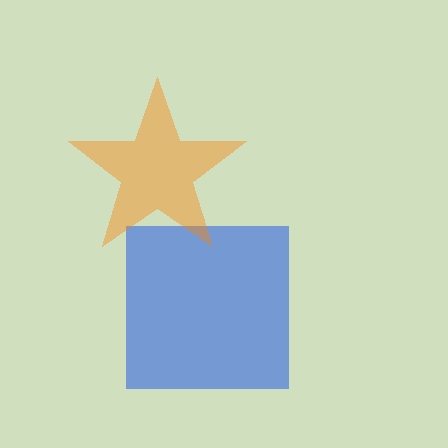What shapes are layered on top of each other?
The layered shapes are: a blue square, an orange star.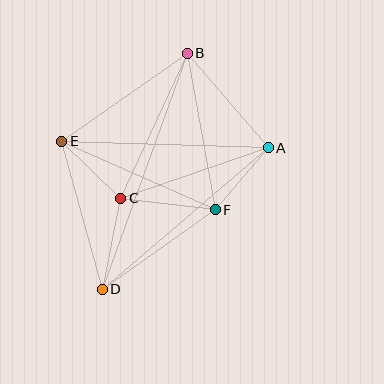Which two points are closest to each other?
Points A and F are closest to each other.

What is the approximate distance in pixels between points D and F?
The distance between D and F is approximately 138 pixels.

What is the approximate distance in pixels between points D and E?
The distance between D and E is approximately 154 pixels.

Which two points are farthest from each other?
Points B and D are farthest from each other.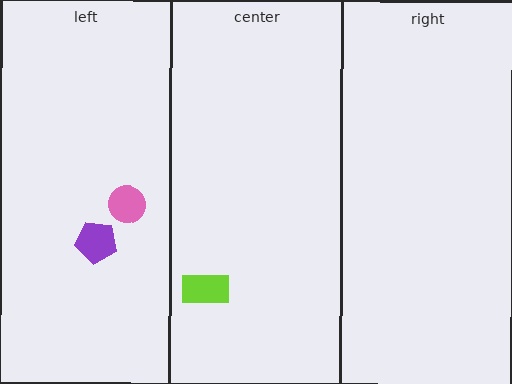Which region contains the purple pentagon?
The left region.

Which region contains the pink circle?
The left region.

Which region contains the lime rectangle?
The center region.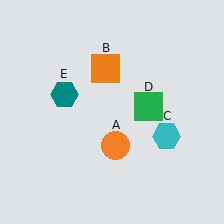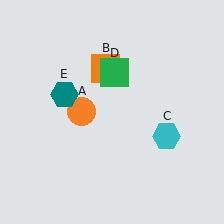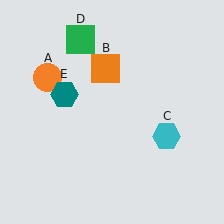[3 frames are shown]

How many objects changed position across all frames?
2 objects changed position: orange circle (object A), green square (object D).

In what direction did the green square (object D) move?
The green square (object D) moved up and to the left.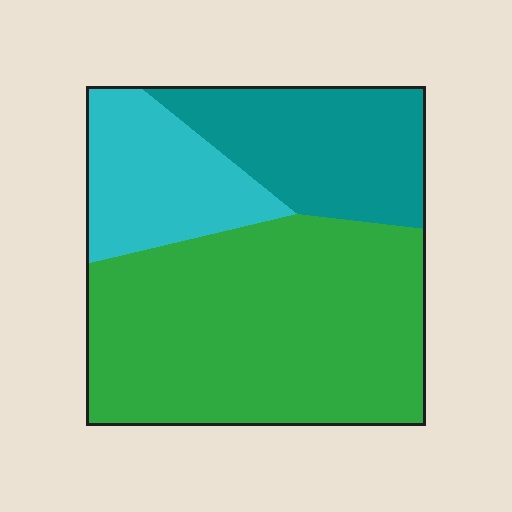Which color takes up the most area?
Green, at roughly 55%.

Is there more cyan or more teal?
Teal.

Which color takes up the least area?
Cyan, at roughly 20%.